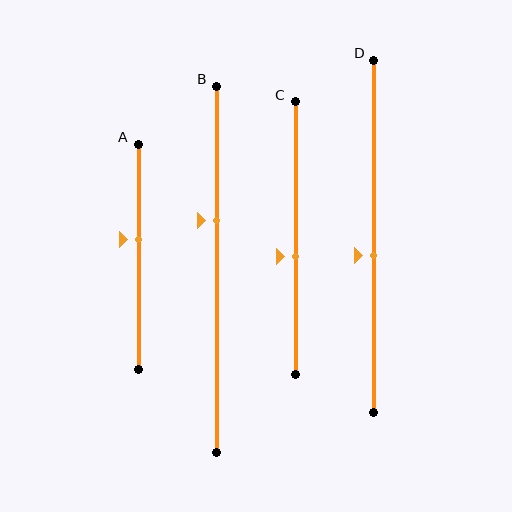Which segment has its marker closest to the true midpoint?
Segment D has its marker closest to the true midpoint.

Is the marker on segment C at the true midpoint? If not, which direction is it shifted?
No, the marker on segment C is shifted downward by about 7% of the segment length.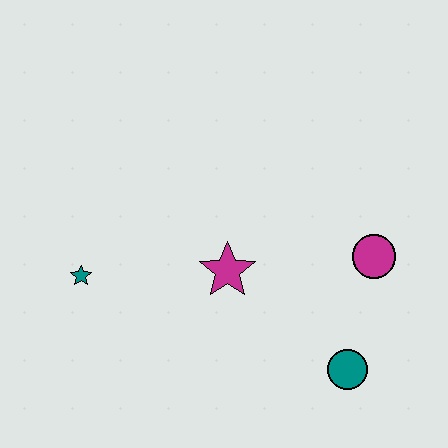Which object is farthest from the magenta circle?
The teal star is farthest from the magenta circle.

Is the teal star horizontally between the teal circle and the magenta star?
No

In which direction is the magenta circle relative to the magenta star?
The magenta circle is to the right of the magenta star.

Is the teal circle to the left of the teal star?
No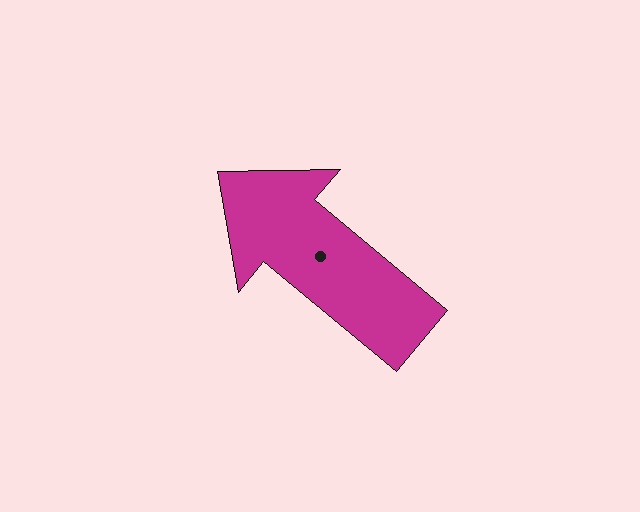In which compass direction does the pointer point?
Northwest.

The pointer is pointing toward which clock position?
Roughly 10 o'clock.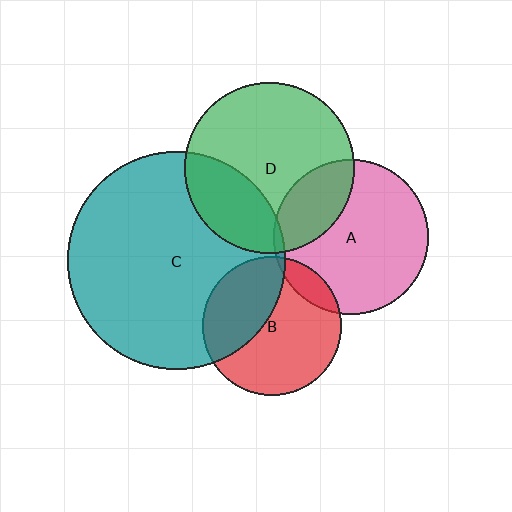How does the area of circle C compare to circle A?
Approximately 2.0 times.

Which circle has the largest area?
Circle C (teal).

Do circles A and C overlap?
Yes.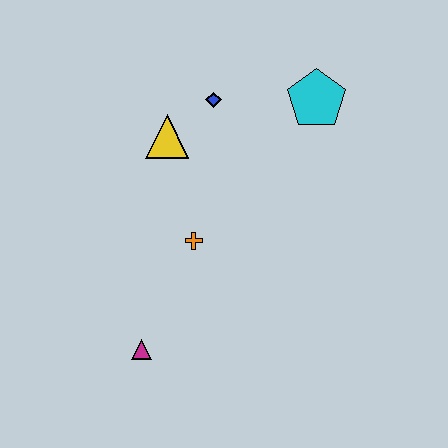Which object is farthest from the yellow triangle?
The magenta triangle is farthest from the yellow triangle.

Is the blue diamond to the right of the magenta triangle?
Yes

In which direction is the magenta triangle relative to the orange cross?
The magenta triangle is below the orange cross.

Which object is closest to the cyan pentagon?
The blue diamond is closest to the cyan pentagon.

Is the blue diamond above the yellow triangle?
Yes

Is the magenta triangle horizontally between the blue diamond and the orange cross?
No